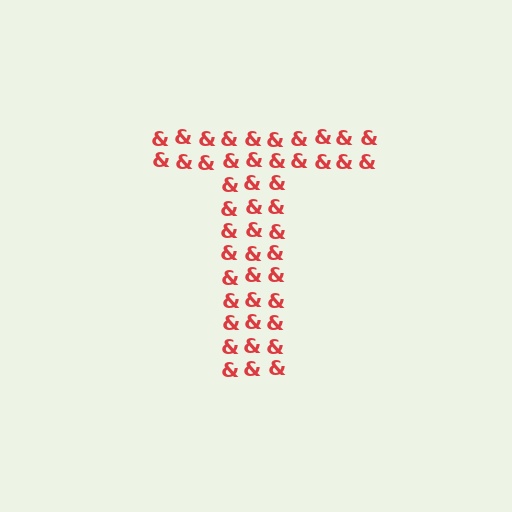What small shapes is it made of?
It is made of small ampersands.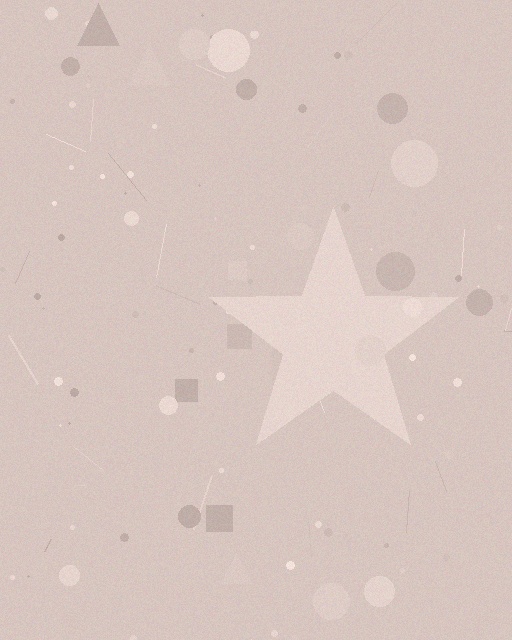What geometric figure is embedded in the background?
A star is embedded in the background.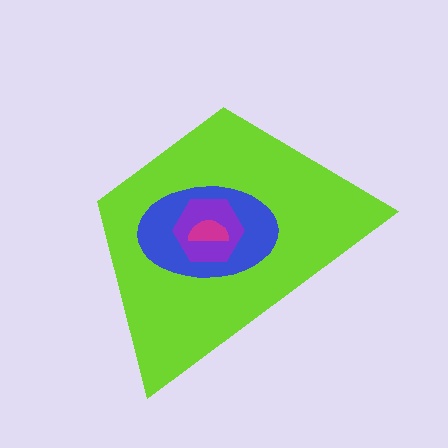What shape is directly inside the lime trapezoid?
The blue ellipse.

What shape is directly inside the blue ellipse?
The purple hexagon.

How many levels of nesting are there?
4.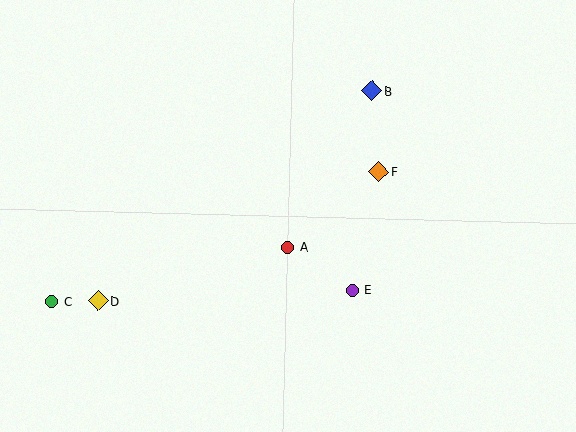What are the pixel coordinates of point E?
Point E is at (352, 290).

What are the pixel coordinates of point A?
Point A is at (288, 247).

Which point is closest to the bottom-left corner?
Point C is closest to the bottom-left corner.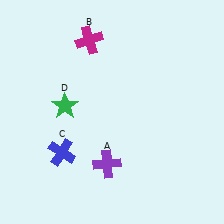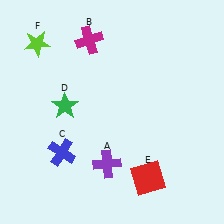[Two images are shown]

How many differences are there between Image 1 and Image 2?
There are 2 differences between the two images.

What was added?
A red square (E), a lime star (F) were added in Image 2.